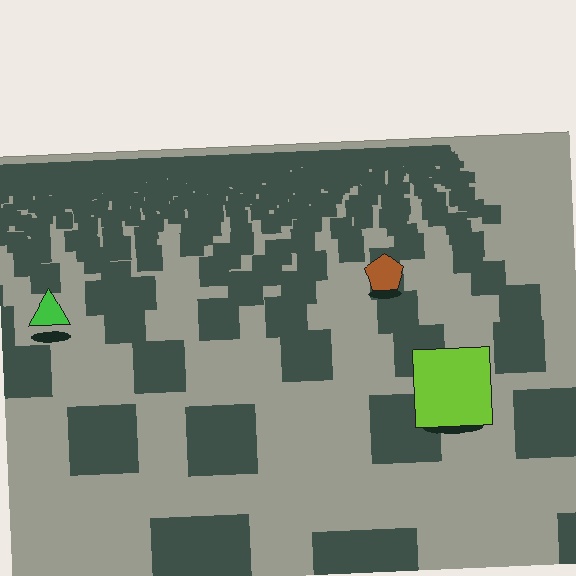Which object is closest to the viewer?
The lime square is closest. The texture marks near it are larger and more spread out.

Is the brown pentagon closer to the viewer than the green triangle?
No. The green triangle is closer — you can tell from the texture gradient: the ground texture is coarser near it.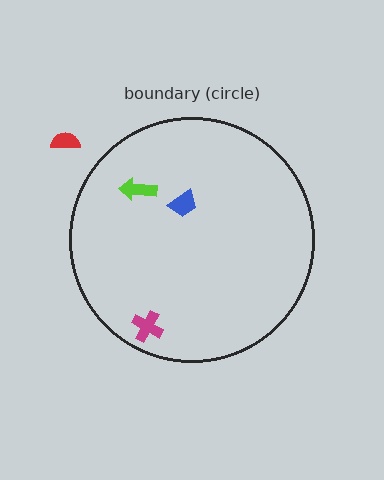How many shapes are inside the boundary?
3 inside, 1 outside.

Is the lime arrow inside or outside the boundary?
Inside.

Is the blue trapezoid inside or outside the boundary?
Inside.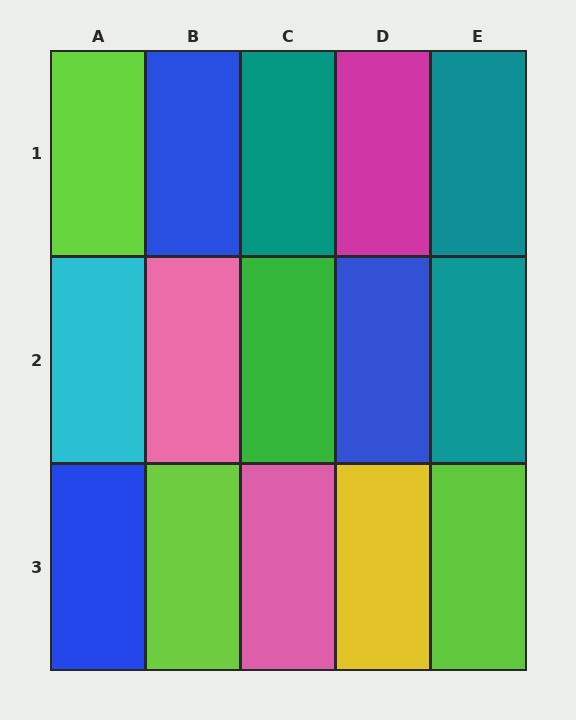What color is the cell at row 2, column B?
Pink.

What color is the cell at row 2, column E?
Teal.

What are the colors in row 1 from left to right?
Lime, blue, teal, magenta, teal.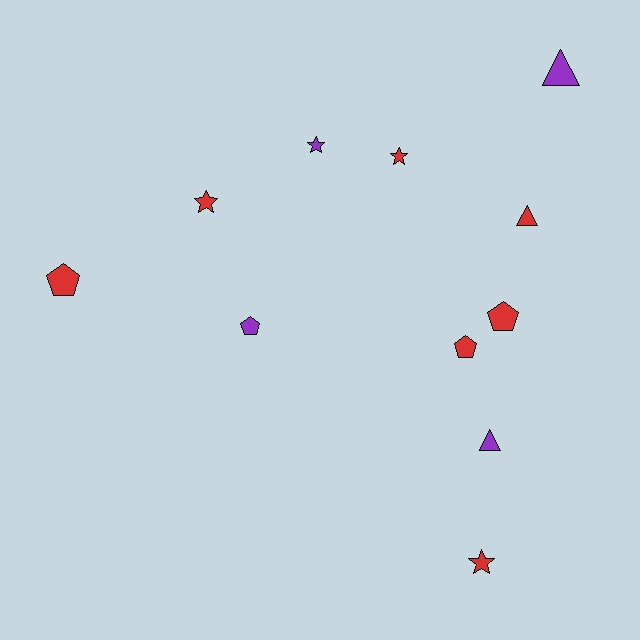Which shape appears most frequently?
Star, with 4 objects.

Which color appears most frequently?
Red, with 7 objects.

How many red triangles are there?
There is 1 red triangle.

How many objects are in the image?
There are 11 objects.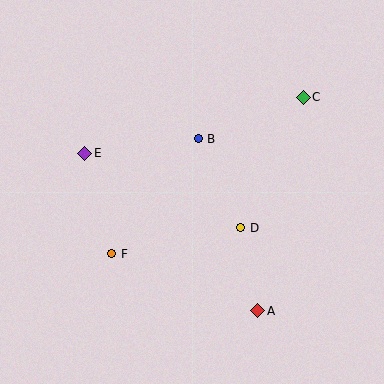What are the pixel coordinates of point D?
Point D is at (241, 228).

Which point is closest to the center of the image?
Point B at (198, 139) is closest to the center.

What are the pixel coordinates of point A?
Point A is at (258, 311).